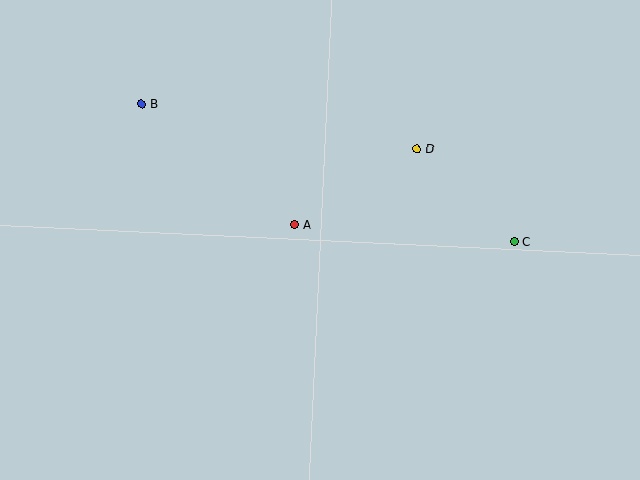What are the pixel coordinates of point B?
Point B is at (142, 104).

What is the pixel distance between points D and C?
The distance between D and C is 134 pixels.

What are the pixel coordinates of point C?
Point C is at (515, 241).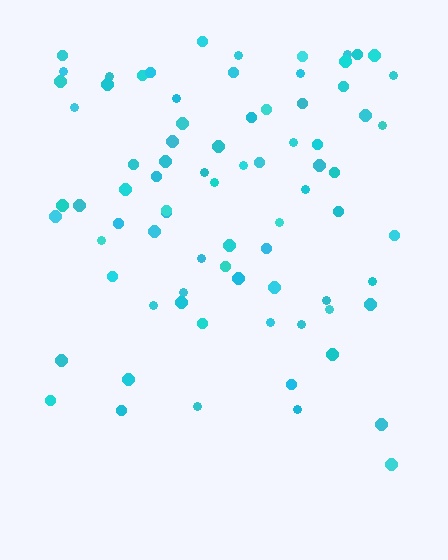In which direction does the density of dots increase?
From bottom to top, with the top side densest.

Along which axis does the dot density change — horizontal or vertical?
Vertical.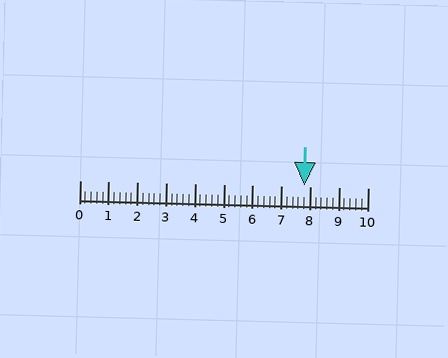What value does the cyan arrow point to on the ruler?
The cyan arrow points to approximately 7.8.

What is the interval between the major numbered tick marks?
The major tick marks are spaced 1 units apart.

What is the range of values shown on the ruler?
The ruler shows values from 0 to 10.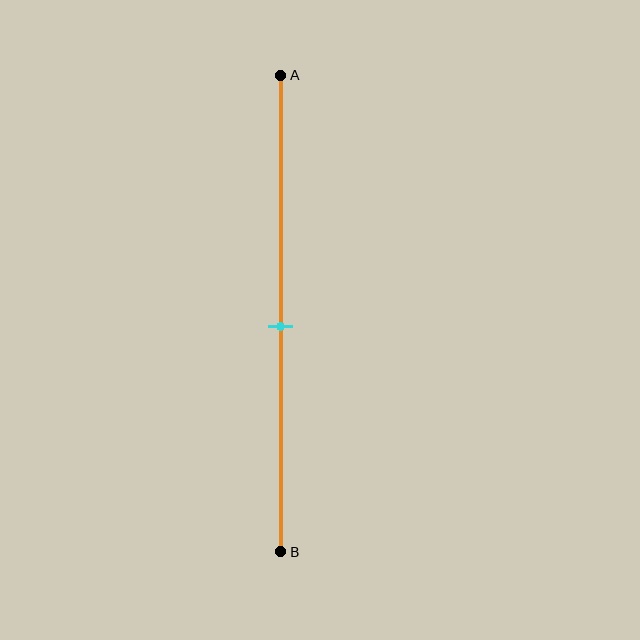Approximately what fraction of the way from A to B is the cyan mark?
The cyan mark is approximately 55% of the way from A to B.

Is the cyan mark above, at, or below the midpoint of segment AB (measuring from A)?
The cyan mark is approximately at the midpoint of segment AB.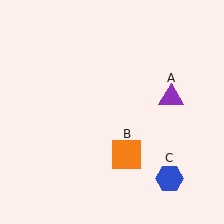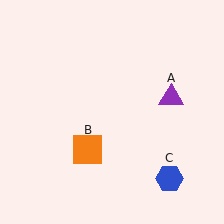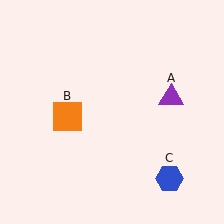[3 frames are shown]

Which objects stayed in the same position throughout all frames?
Purple triangle (object A) and blue hexagon (object C) remained stationary.